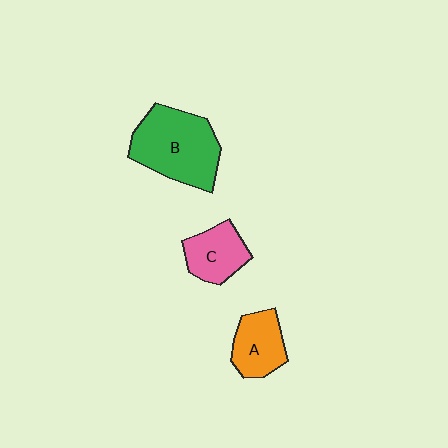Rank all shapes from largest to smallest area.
From largest to smallest: B (green), A (orange), C (pink).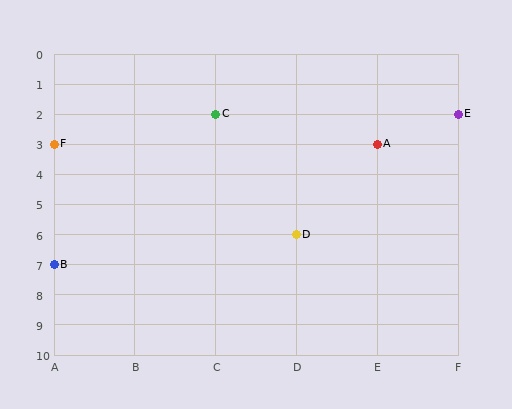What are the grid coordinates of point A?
Point A is at grid coordinates (E, 3).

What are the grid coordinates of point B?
Point B is at grid coordinates (A, 7).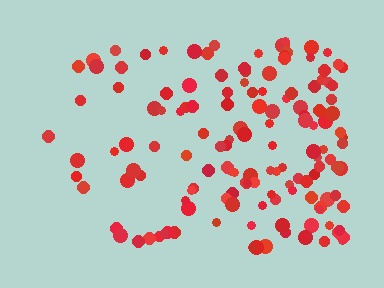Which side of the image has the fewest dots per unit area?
The left.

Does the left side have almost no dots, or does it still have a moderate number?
Still a moderate number, just noticeably fewer than the right.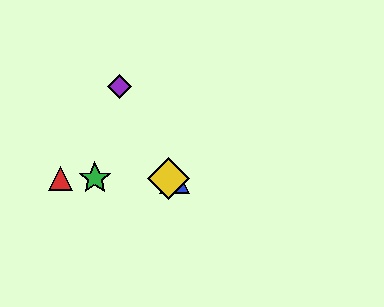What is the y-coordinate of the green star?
The green star is at y≈178.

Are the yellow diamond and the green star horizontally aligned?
Yes, both are at y≈178.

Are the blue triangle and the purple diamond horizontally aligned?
No, the blue triangle is at y≈178 and the purple diamond is at y≈86.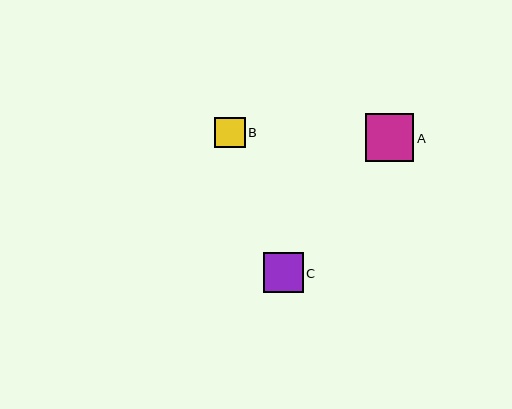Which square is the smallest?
Square B is the smallest with a size of approximately 30 pixels.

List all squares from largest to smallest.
From largest to smallest: A, C, B.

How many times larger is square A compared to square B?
Square A is approximately 1.6 times the size of square B.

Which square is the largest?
Square A is the largest with a size of approximately 48 pixels.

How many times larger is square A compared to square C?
Square A is approximately 1.2 times the size of square C.